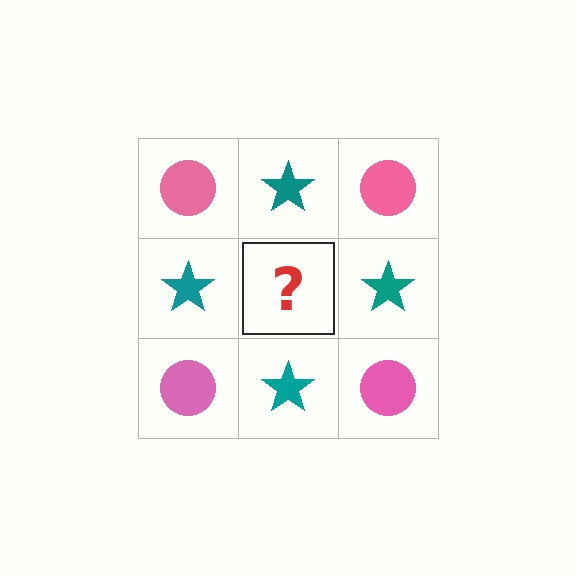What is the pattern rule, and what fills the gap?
The rule is that it alternates pink circle and teal star in a checkerboard pattern. The gap should be filled with a pink circle.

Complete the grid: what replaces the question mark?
The question mark should be replaced with a pink circle.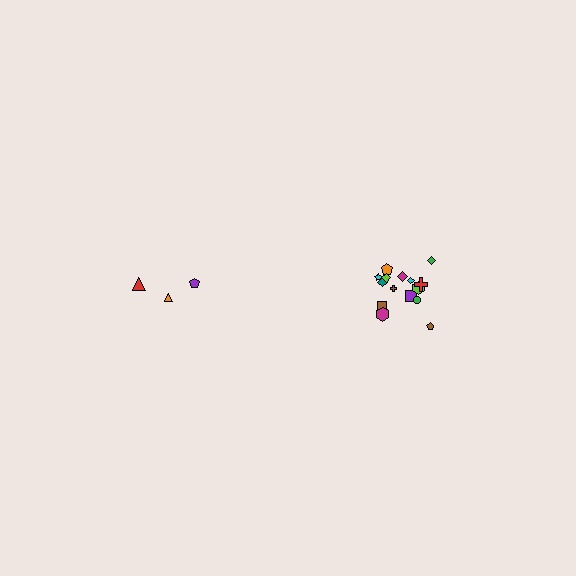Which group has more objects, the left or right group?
The right group.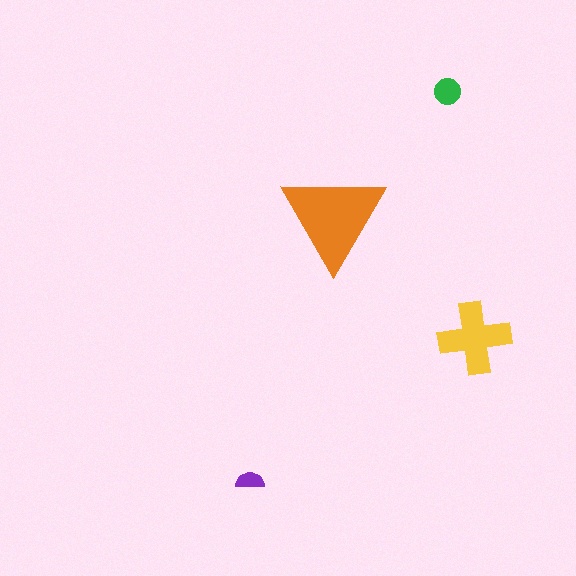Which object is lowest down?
The purple semicircle is bottommost.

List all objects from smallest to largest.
The purple semicircle, the green circle, the yellow cross, the orange triangle.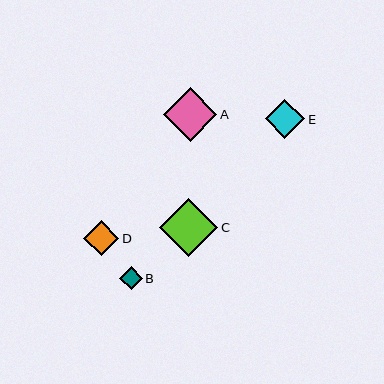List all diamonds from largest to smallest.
From largest to smallest: C, A, E, D, B.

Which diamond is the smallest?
Diamond B is the smallest with a size of approximately 23 pixels.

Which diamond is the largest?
Diamond C is the largest with a size of approximately 58 pixels.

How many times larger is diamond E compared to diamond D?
Diamond E is approximately 1.1 times the size of diamond D.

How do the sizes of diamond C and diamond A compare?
Diamond C and diamond A are approximately the same size.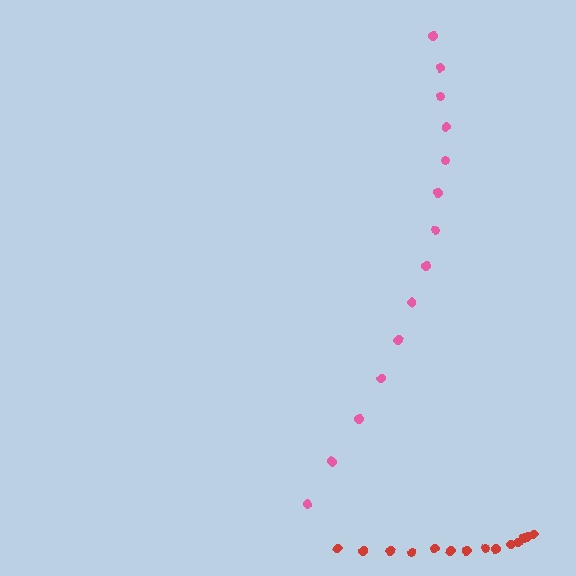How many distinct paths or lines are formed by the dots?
There are 2 distinct paths.